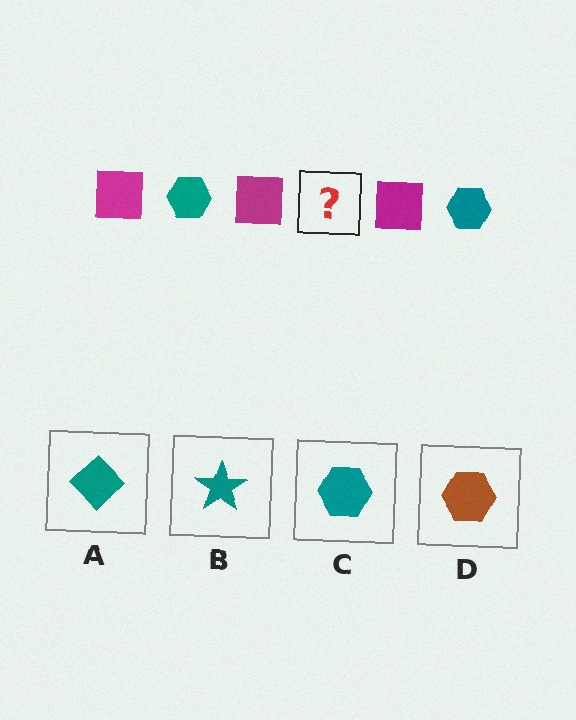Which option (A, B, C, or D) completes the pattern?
C.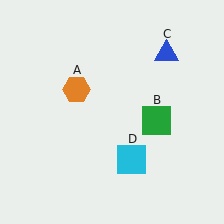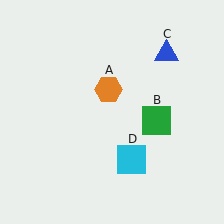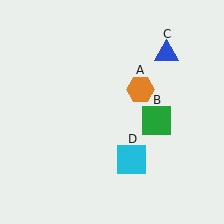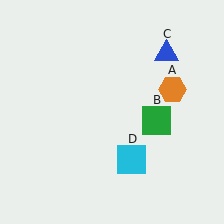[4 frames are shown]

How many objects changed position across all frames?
1 object changed position: orange hexagon (object A).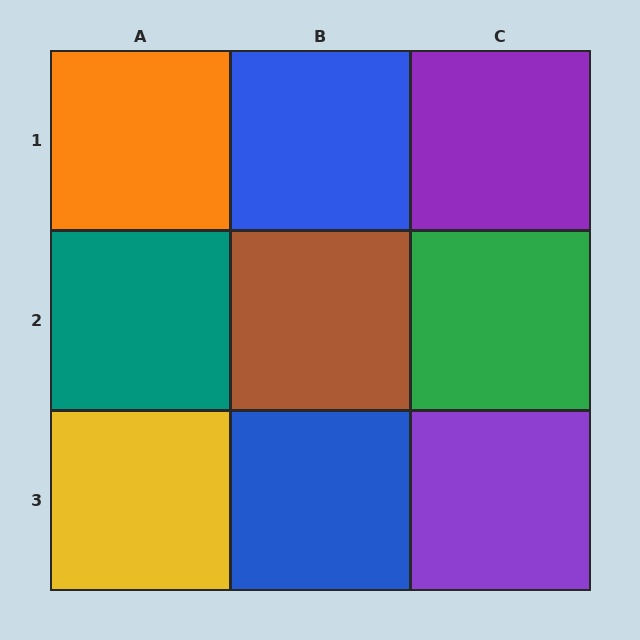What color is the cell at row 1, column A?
Orange.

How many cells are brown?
1 cell is brown.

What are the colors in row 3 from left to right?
Yellow, blue, purple.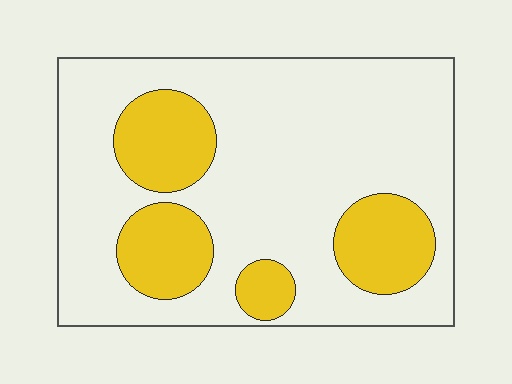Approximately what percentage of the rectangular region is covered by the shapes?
Approximately 25%.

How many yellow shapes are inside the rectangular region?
4.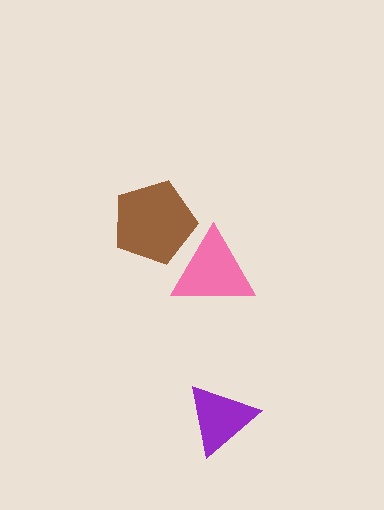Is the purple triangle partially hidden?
No, no other shape covers it.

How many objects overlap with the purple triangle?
0 objects overlap with the purple triangle.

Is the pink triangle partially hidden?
Yes, it is partially covered by another shape.